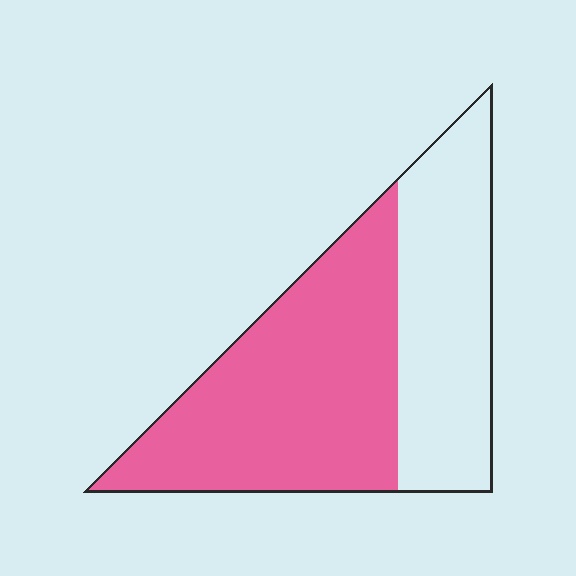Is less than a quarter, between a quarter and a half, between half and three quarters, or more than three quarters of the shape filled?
Between half and three quarters.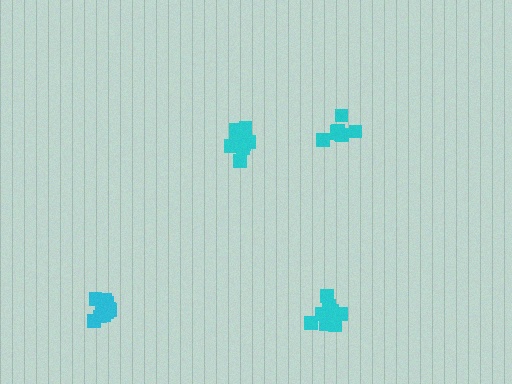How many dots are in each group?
Group 1: 10 dots, Group 2: 10 dots, Group 3: 8 dots, Group 4: 8 dots (36 total).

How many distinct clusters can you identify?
There are 4 distinct clusters.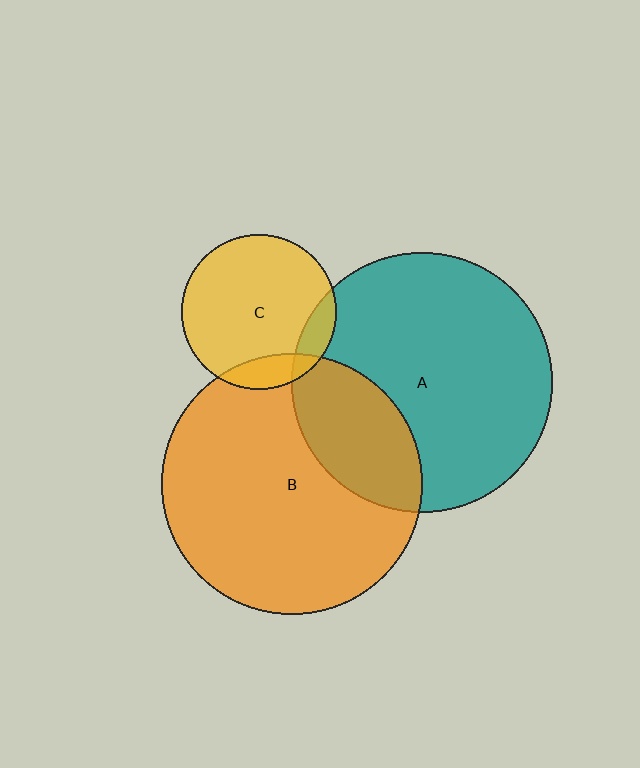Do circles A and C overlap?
Yes.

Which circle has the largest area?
Circle B (orange).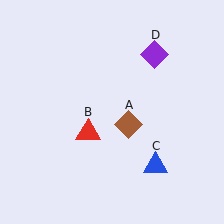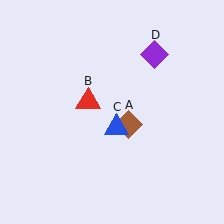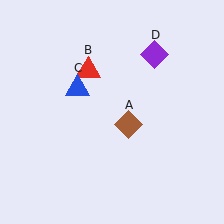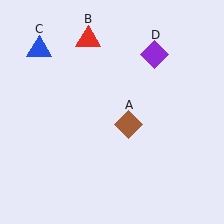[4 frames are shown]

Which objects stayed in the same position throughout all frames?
Brown diamond (object A) and purple diamond (object D) remained stationary.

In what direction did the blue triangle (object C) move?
The blue triangle (object C) moved up and to the left.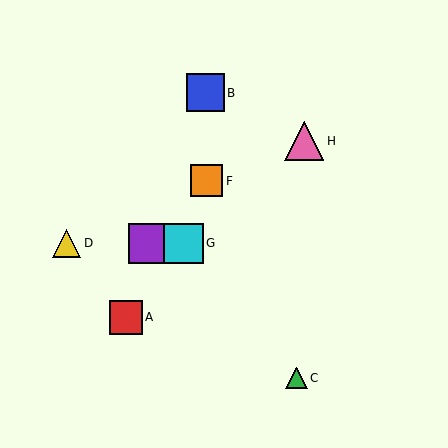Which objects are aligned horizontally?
Objects D, E, G are aligned horizontally.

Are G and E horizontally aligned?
Yes, both are at y≈243.